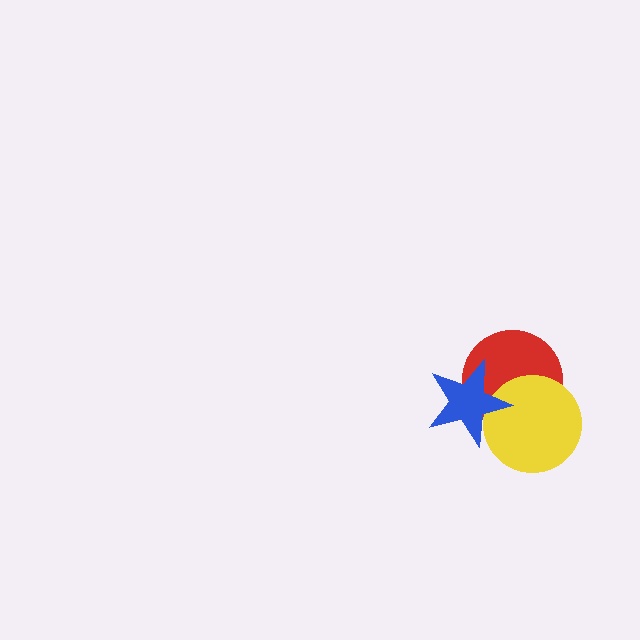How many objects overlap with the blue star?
2 objects overlap with the blue star.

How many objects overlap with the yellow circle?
2 objects overlap with the yellow circle.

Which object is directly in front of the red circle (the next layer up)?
The yellow circle is directly in front of the red circle.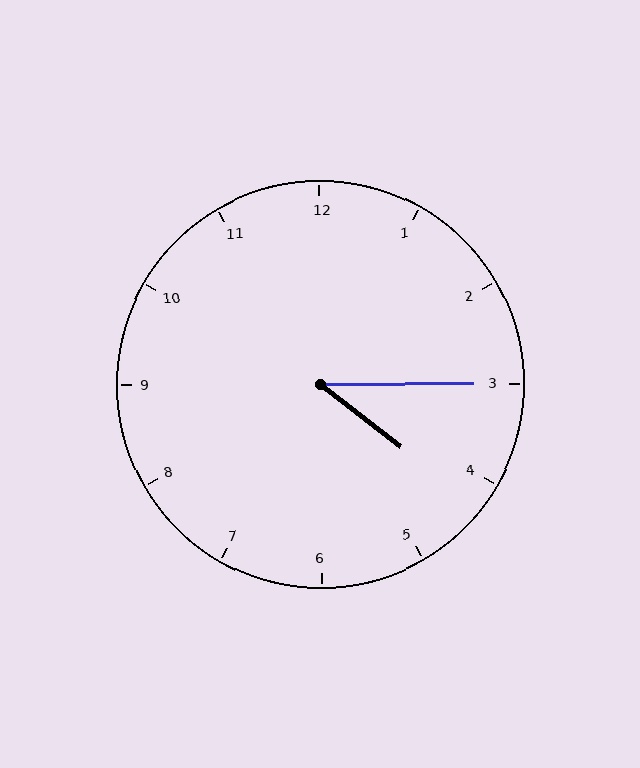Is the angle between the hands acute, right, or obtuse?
It is acute.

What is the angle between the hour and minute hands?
Approximately 38 degrees.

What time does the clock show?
4:15.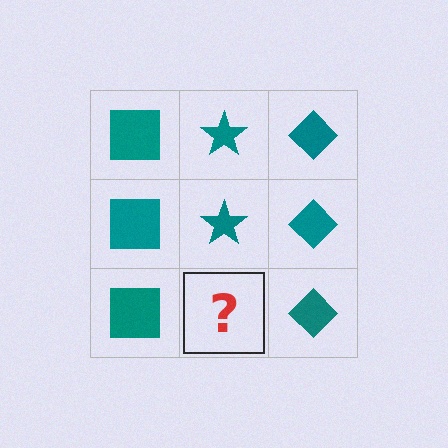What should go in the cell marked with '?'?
The missing cell should contain a teal star.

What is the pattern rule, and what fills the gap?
The rule is that each column has a consistent shape. The gap should be filled with a teal star.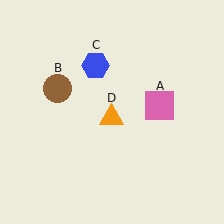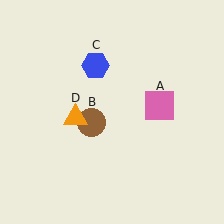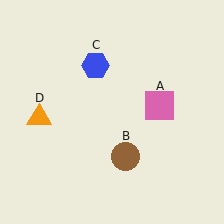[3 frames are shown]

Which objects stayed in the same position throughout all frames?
Pink square (object A) and blue hexagon (object C) remained stationary.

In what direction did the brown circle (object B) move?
The brown circle (object B) moved down and to the right.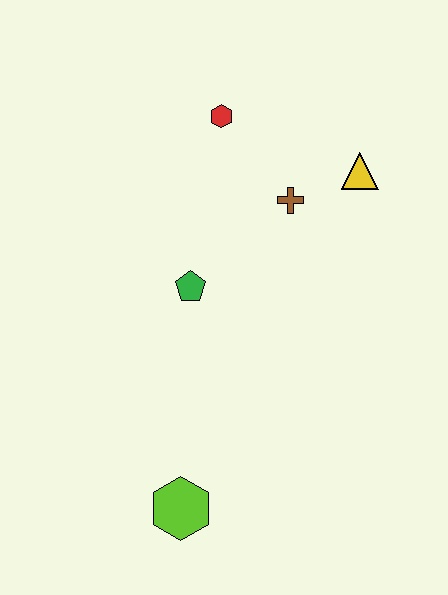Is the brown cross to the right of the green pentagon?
Yes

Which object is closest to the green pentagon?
The brown cross is closest to the green pentagon.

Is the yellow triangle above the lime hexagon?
Yes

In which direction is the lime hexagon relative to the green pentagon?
The lime hexagon is below the green pentagon.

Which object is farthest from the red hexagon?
The lime hexagon is farthest from the red hexagon.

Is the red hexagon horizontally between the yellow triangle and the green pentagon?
Yes